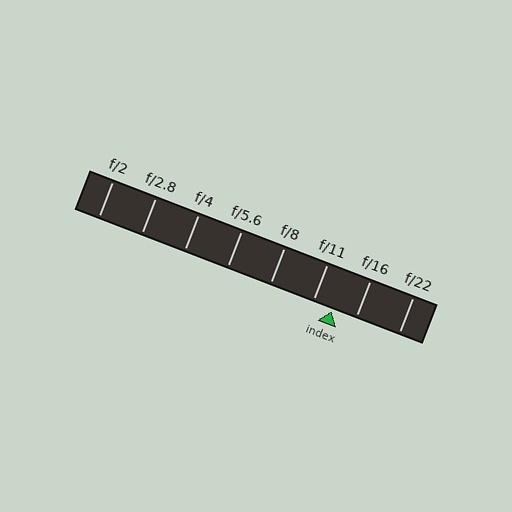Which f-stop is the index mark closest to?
The index mark is closest to f/11.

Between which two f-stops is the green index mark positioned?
The index mark is between f/11 and f/16.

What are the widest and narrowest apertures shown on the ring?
The widest aperture shown is f/2 and the narrowest is f/22.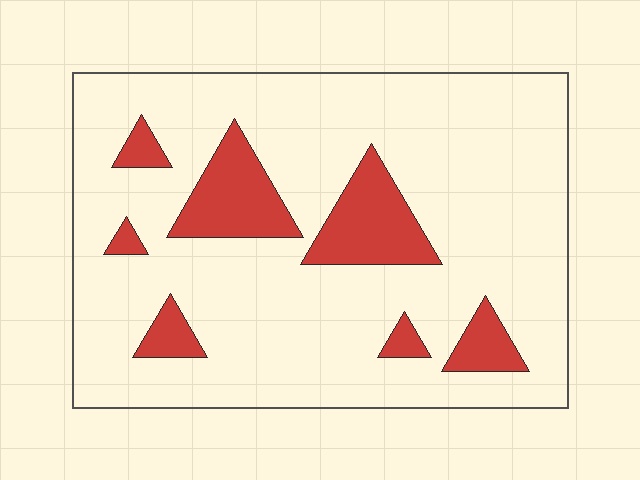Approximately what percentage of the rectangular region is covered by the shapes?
Approximately 15%.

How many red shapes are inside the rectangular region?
7.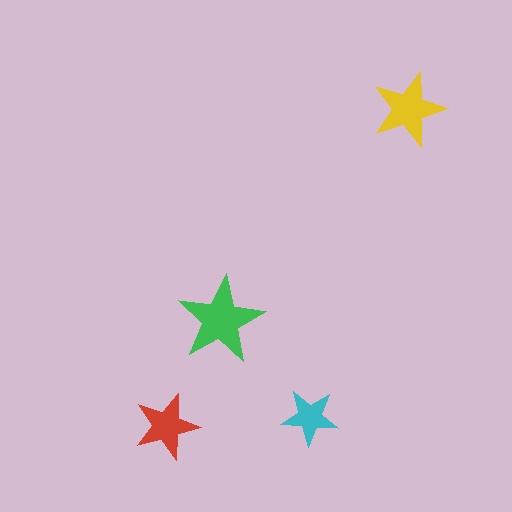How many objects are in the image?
There are 4 objects in the image.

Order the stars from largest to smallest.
the green one, the yellow one, the red one, the cyan one.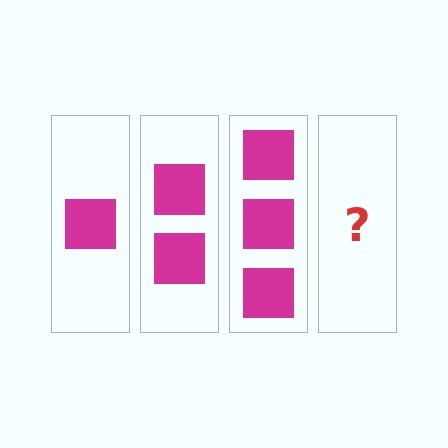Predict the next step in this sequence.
The next step is 4 squares.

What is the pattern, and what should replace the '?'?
The pattern is that each step adds one more square. The '?' should be 4 squares.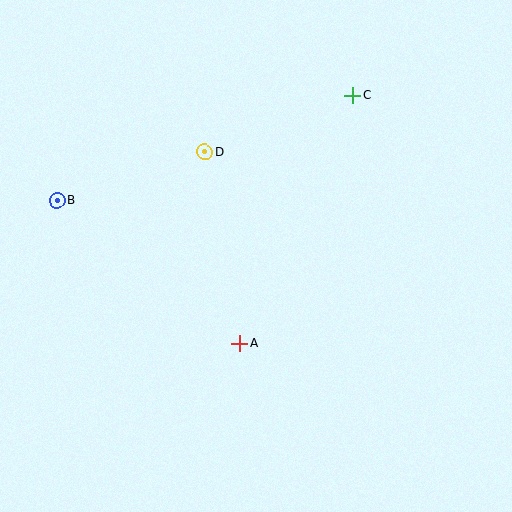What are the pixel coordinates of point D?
Point D is at (205, 152).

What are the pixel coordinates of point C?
Point C is at (353, 95).